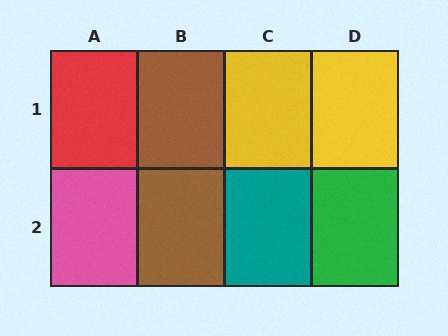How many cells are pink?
1 cell is pink.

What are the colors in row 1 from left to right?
Red, brown, yellow, yellow.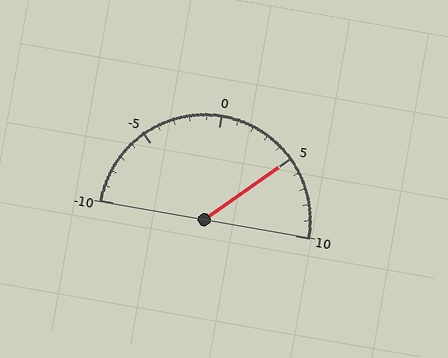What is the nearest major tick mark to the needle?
The nearest major tick mark is 5.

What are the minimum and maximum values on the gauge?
The gauge ranges from -10 to 10.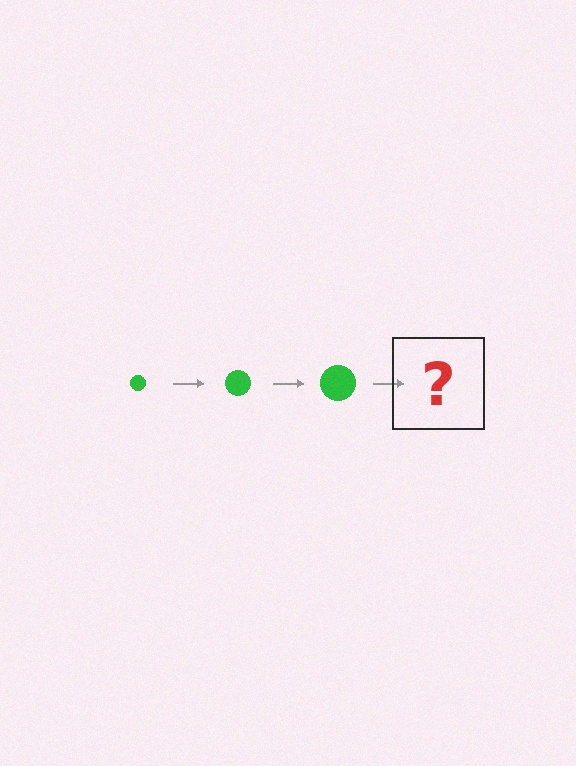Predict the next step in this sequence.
The next step is a green circle, larger than the previous one.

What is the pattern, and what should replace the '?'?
The pattern is that the circle gets progressively larger each step. The '?' should be a green circle, larger than the previous one.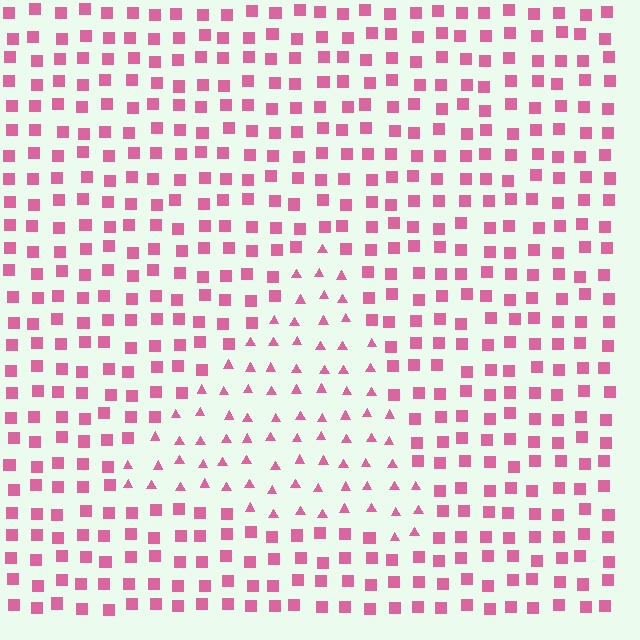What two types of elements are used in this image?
The image uses triangles inside the triangle region and squares outside it.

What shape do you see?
I see a triangle.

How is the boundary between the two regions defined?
The boundary is defined by a change in element shape: triangles inside vs. squares outside. All elements share the same color and spacing.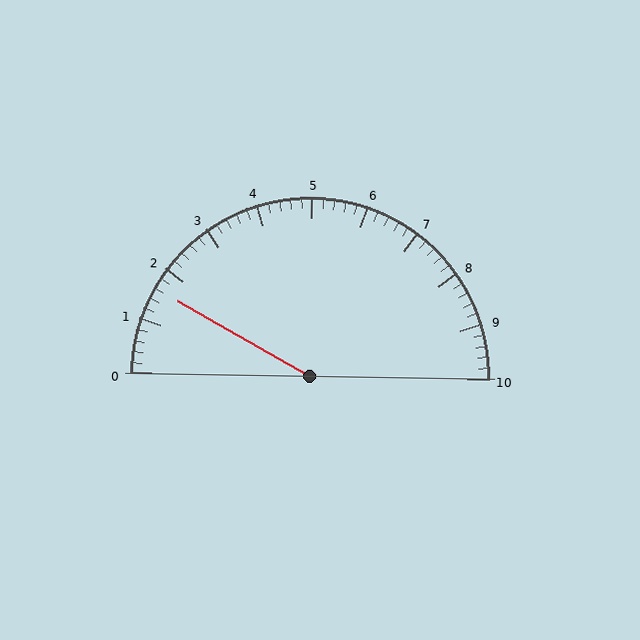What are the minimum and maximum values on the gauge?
The gauge ranges from 0 to 10.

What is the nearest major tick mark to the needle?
The nearest major tick mark is 2.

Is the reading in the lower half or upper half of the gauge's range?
The reading is in the lower half of the range (0 to 10).